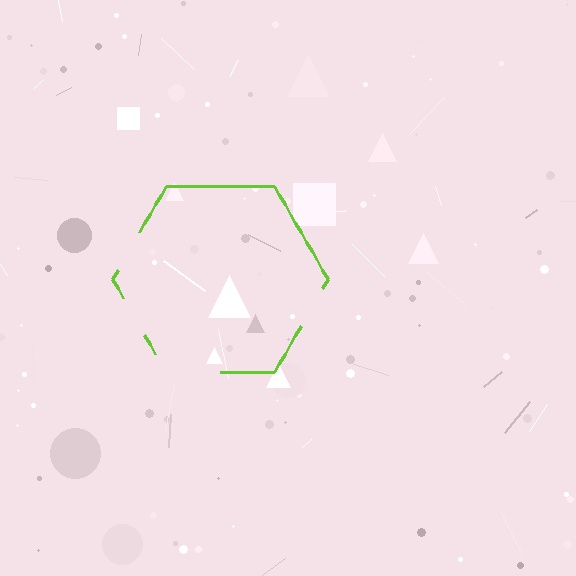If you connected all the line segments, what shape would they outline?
They would outline a hexagon.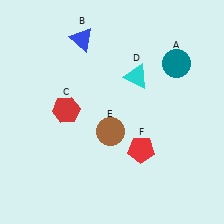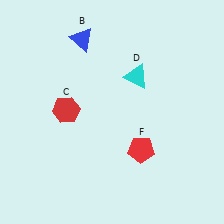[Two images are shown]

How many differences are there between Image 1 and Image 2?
There are 2 differences between the two images.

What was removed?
The teal circle (A), the brown circle (E) were removed in Image 2.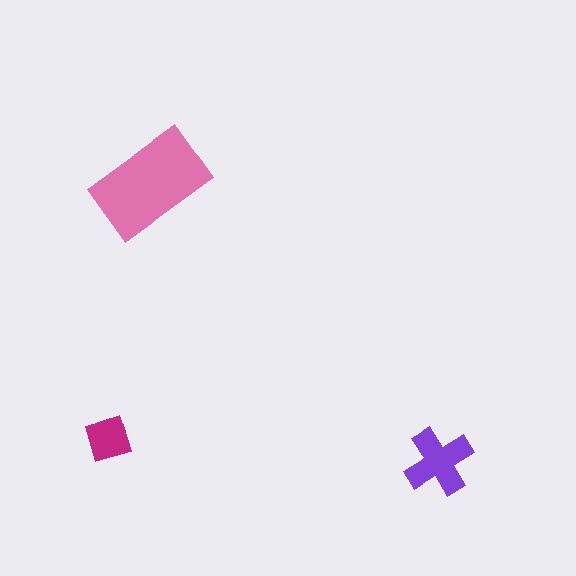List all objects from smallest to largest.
The magenta diamond, the purple cross, the pink rectangle.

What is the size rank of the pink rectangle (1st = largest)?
1st.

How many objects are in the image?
There are 3 objects in the image.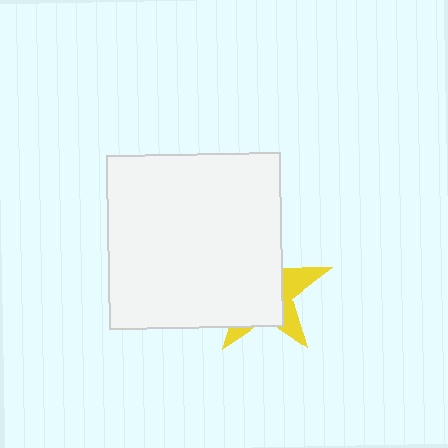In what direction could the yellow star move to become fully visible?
The yellow star could move right. That would shift it out from behind the white square entirely.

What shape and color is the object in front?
The object in front is a white square.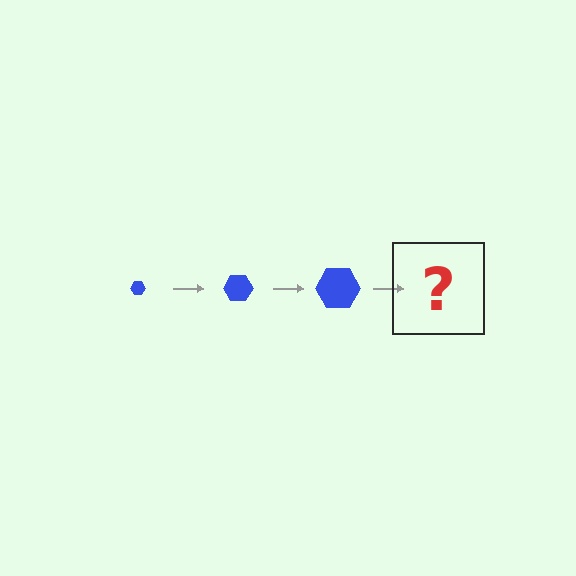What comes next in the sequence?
The next element should be a blue hexagon, larger than the previous one.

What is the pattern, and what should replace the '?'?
The pattern is that the hexagon gets progressively larger each step. The '?' should be a blue hexagon, larger than the previous one.